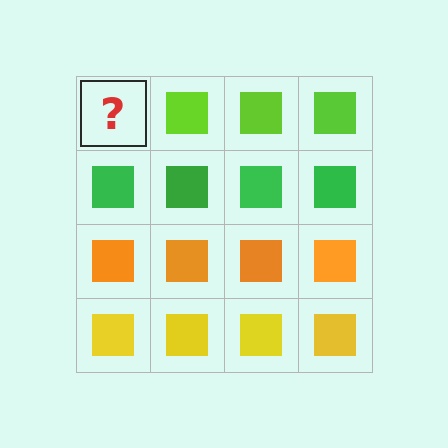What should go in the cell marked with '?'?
The missing cell should contain a lime square.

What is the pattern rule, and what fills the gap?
The rule is that each row has a consistent color. The gap should be filled with a lime square.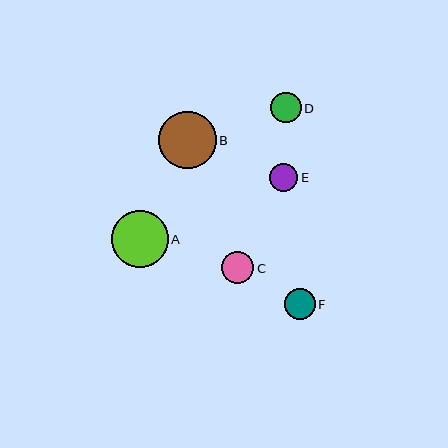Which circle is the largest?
Circle B is the largest with a size of approximately 58 pixels.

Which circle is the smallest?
Circle E is the smallest with a size of approximately 29 pixels.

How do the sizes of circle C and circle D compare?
Circle C and circle D are approximately the same size.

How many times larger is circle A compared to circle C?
Circle A is approximately 1.8 times the size of circle C.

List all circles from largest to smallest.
From largest to smallest: B, A, C, F, D, E.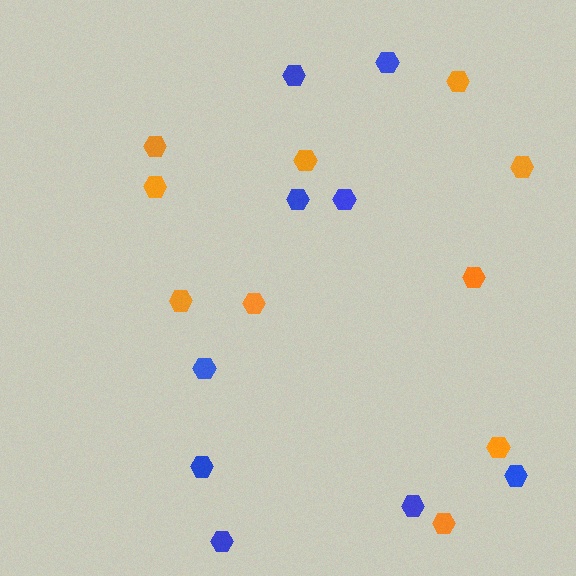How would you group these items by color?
There are 2 groups: one group of orange hexagons (10) and one group of blue hexagons (9).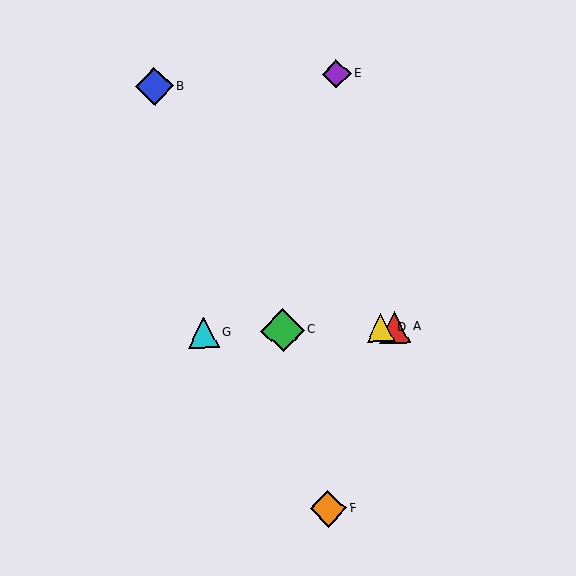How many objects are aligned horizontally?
4 objects (A, C, D, G) are aligned horizontally.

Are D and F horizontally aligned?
No, D is at y≈327 and F is at y≈509.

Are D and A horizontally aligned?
Yes, both are at y≈327.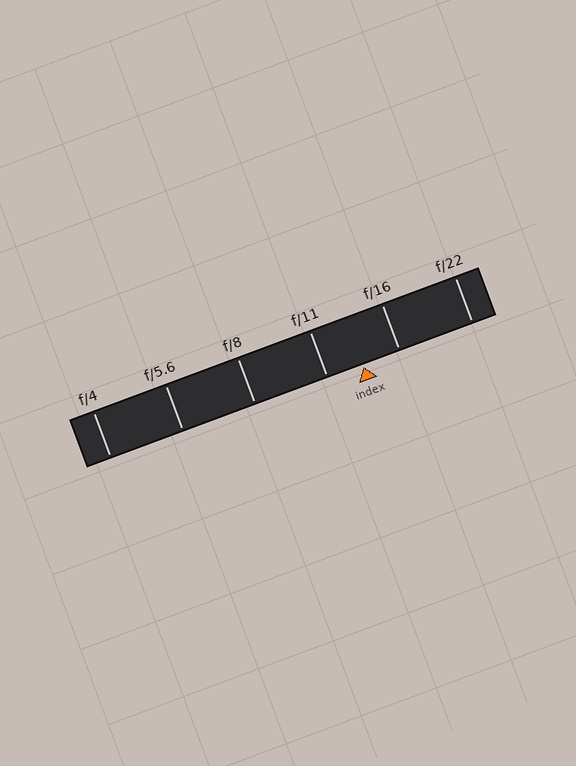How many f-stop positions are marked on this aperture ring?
There are 6 f-stop positions marked.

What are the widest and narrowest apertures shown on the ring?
The widest aperture shown is f/4 and the narrowest is f/22.